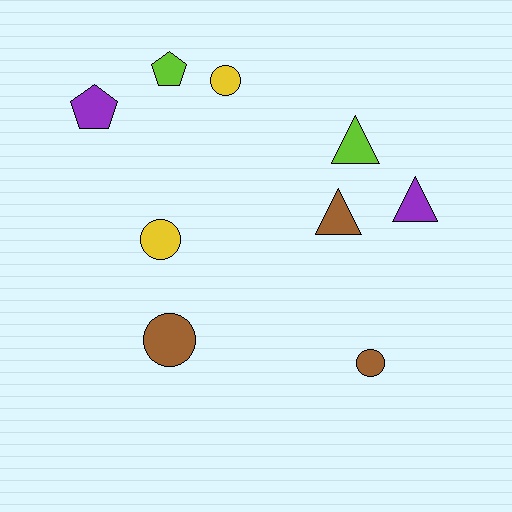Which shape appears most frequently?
Circle, with 4 objects.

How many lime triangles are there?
There is 1 lime triangle.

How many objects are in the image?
There are 9 objects.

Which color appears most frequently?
Brown, with 3 objects.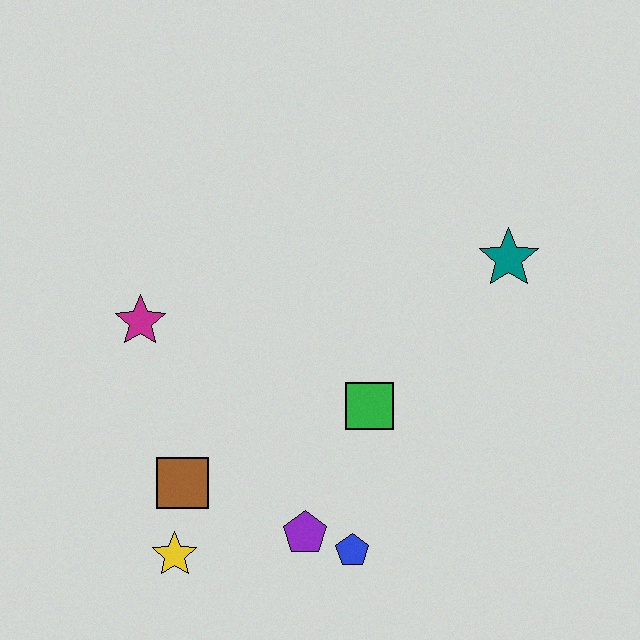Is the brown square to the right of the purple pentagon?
No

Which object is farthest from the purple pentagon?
The teal star is farthest from the purple pentagon.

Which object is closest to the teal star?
The green square is closest to the teal star.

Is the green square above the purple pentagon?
Yes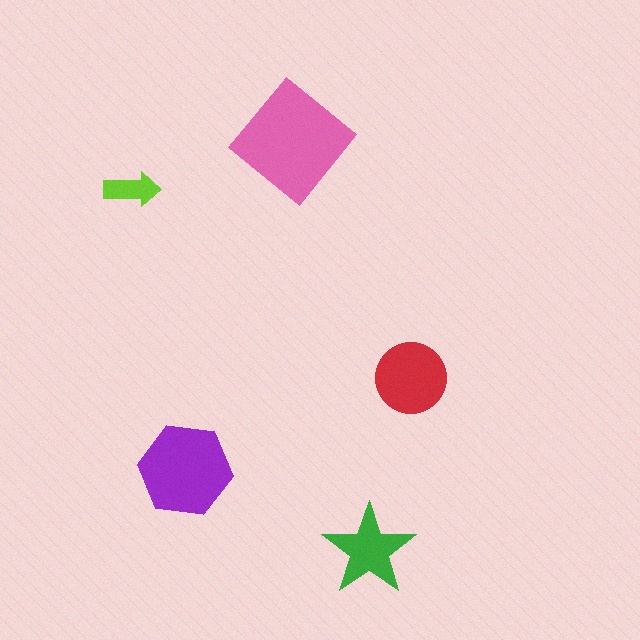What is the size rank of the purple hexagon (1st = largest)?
2nd.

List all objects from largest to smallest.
The pink diamond, the purple hexagon, the red circle, the green star, the lime arrow.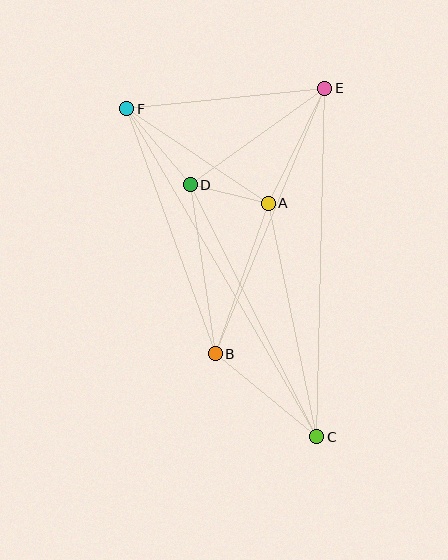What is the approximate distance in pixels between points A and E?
The distance between A and E is approximately 128 pixels.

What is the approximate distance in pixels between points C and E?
The distance between C and E is approximately 349 pixels.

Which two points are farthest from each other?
Points C and F are farthest from each other.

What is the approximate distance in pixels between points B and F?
The distance between B and F is approximately 261 pixels.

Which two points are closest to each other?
Points A and D are closest to each other.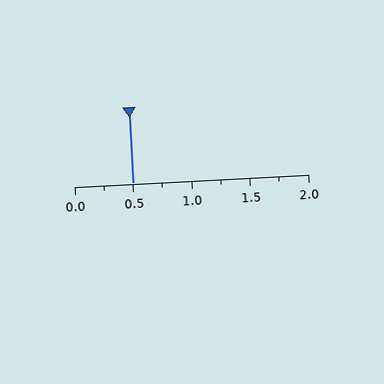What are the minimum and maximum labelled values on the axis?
The axis runs from 0.0 to 2.0.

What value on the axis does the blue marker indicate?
The marker indicates approximately 0.5.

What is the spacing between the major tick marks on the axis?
The major ticks are spaced 0.5 apart.